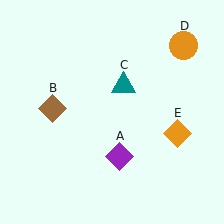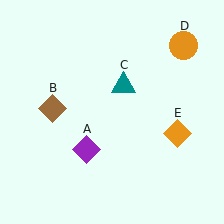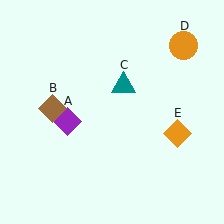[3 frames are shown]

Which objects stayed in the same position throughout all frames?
Brown diamond (object B) and teal triangle (object C) and orange circle (object D) and orange diamond (object E) remained stationary.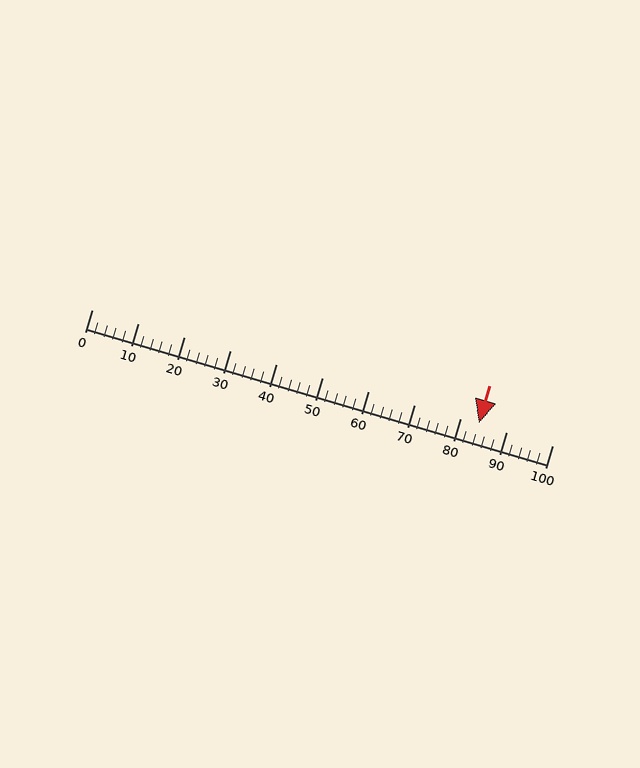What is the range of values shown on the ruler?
The ruler shows values from 0 to 100.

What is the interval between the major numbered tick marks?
The major tick marks are spaced 10 units apart.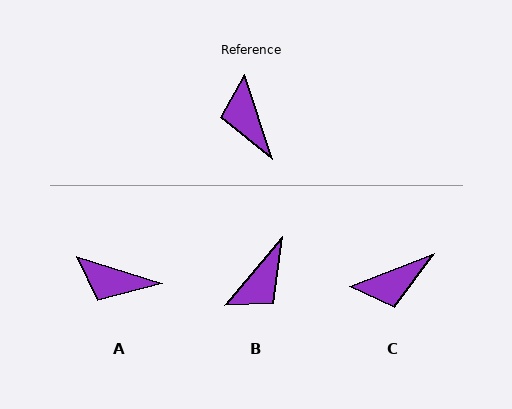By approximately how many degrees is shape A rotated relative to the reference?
Approximately 54 degrees counter-clockwise.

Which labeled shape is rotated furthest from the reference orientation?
B, about 122 degrees away.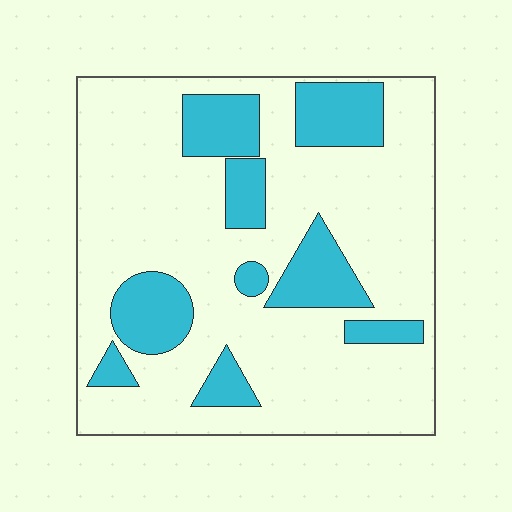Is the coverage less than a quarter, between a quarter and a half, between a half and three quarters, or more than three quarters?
Less than a quarter.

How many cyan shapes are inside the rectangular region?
9.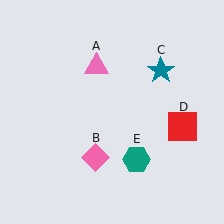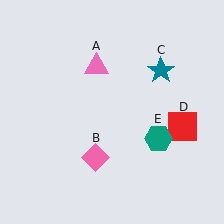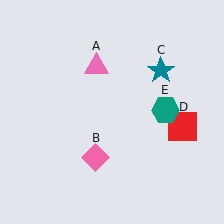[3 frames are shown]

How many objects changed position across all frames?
1 object changed position: teal hexagon (object E).